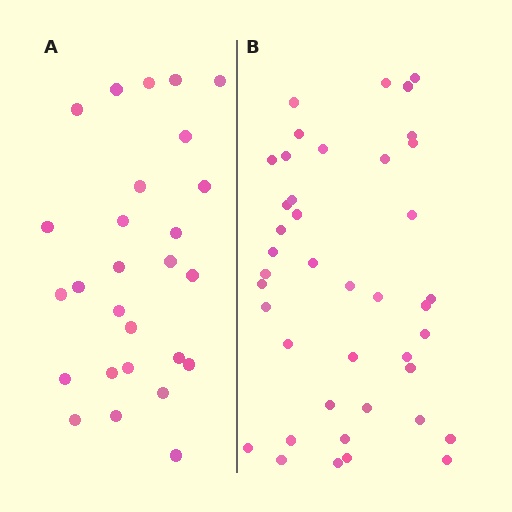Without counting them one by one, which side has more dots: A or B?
Region B (the right region) has more dots.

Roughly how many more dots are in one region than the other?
Region B has approximately 15 more dots than region A.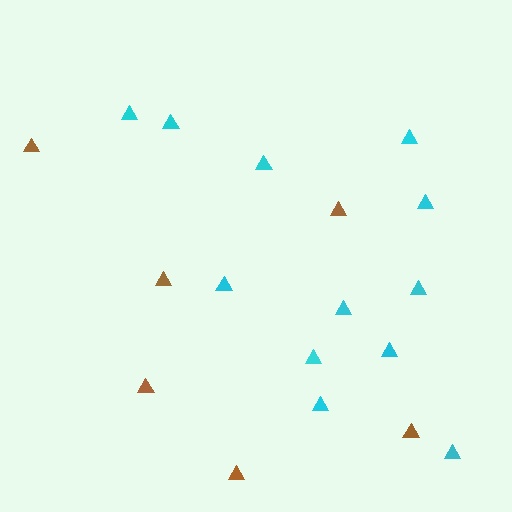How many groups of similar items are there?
There are 2 groups: one group of brown triangles (6) and one group of cyan triangles (12).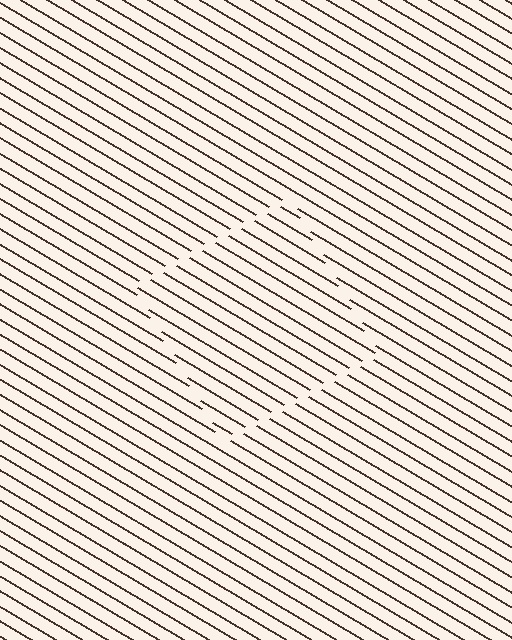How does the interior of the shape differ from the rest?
The interior of the shape contains the same grating, shifted by half a period — the contour is defined by the phase discontinuity where line-ends from the inner and outer gratings abut.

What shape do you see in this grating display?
An illusory square. The interior of the shape contains the same grating, shifted by half a period — the contour is defined by the phase discontinuity where line-ends from the inner and outer gratings abut.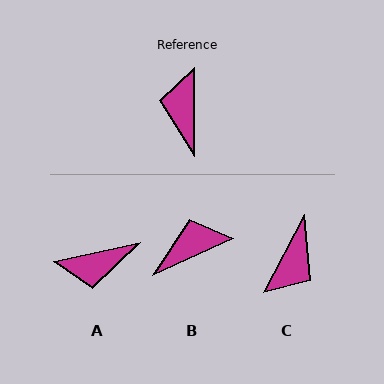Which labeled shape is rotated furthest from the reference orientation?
C, about 153 degrees away.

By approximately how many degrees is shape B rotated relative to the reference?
Approximately 65 degrees clockwise.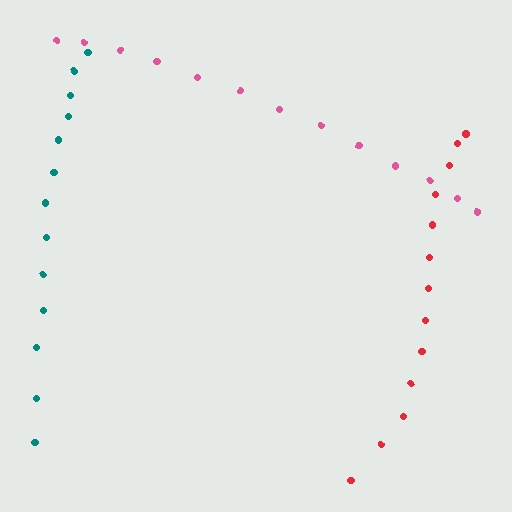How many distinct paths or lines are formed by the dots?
There are 3 distinct paths.